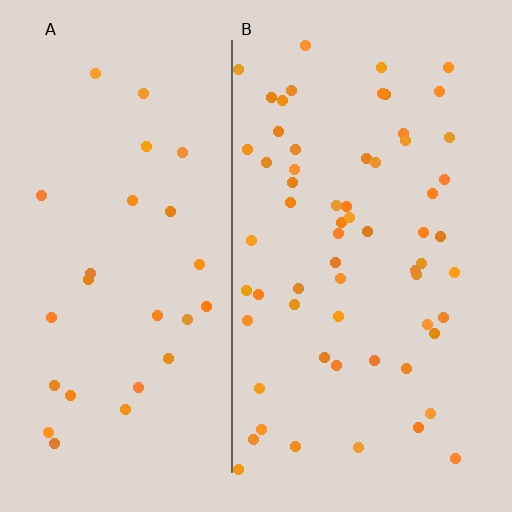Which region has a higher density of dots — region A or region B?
B (the right).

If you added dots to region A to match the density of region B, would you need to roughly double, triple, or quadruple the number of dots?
Approximately double.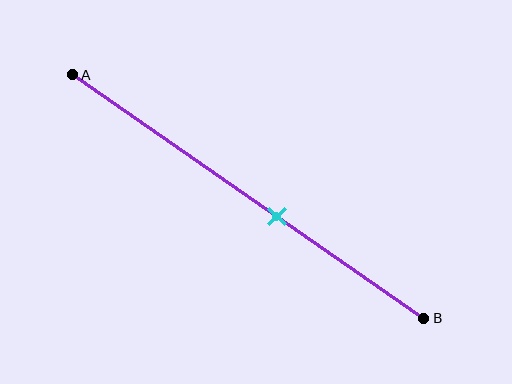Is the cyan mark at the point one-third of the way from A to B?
No, the mark is at about 60% from A, not at the 33% one-third point.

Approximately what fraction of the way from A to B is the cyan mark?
The cyan mark is approximately 60% of the way from A to B.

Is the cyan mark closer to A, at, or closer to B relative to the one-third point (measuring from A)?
The cyan mark is closer to point B than the one-third point of segment AB.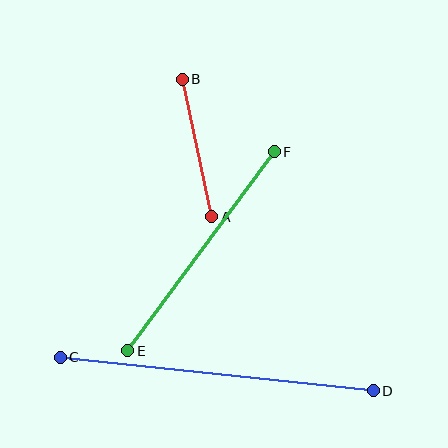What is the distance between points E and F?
The distance is approximately 247 pixels.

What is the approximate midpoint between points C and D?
The midpoint is at approximately (217, 374) pixels.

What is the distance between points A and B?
The distance is approximately 141 pixels.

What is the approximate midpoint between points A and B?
The midpoint is at approximately (197, 148) pixels.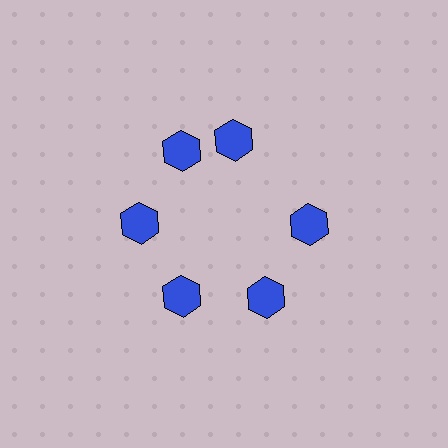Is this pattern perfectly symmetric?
No. The 6 blue hexagons are arranged in a ring, but one element near the 1 o'clock position is rotated out of alignment along the ring, breaking the 6-fold rotational symmetry.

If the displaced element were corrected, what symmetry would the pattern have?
It would have 6-fold rotational symmetry — the pattern would map onto itself every 60 degrees.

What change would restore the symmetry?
The symmetry would be restored by rotating it back into even spacing with its neighbors so that all 6 hexagons sit at equal angles and equal distance from the center.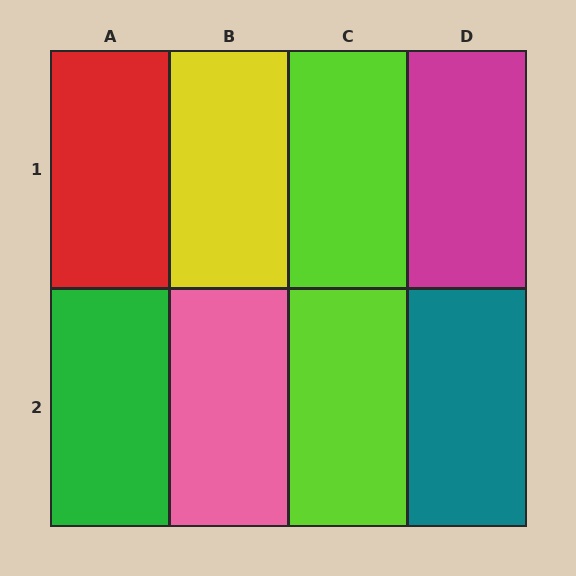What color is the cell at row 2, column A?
Green.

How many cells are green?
1 cell is green.